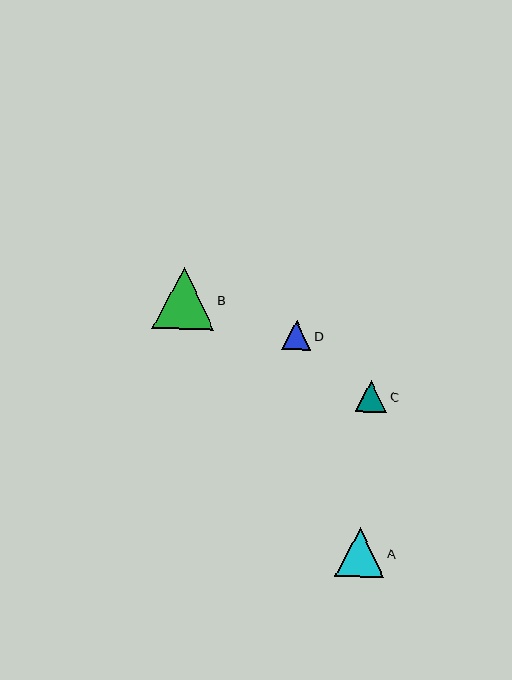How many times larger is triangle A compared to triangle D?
Triangle A is approximately 1.7 times the size of triangle D.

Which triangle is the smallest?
Triangle D is the smallest with a size of approximately 29 pixels.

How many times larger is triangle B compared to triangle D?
Triangle B is approximately 2.1 times the size of triangle D.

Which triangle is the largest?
Triangle B is the largest with a size of approximately 62 pixels.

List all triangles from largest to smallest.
From largest to smallest: B, A, C, D.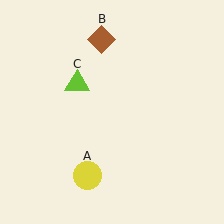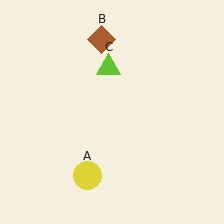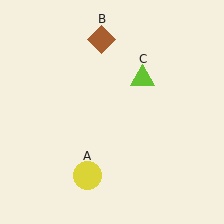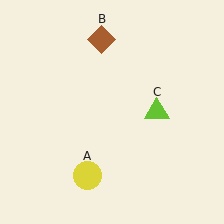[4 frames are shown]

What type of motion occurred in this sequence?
The lime triangle (object C) rotated clockwise around the center of the scene.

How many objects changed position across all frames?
1 object changed position: lime triangle (object C).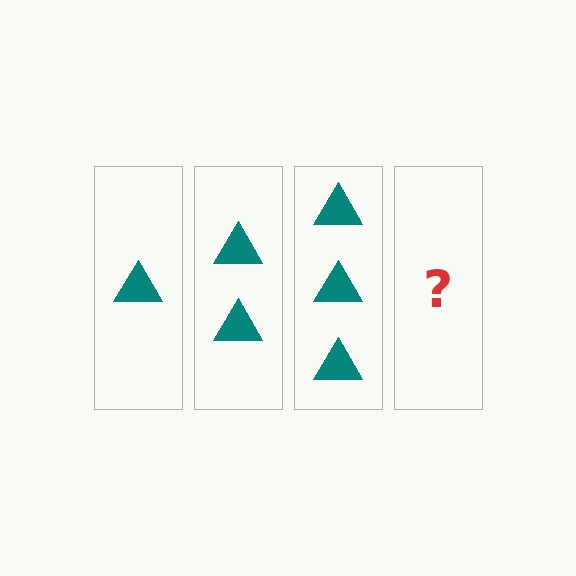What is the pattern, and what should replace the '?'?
The pattern is that each step adds one more triangle. The '?' should be 4 triangles.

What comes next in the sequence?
The next element should be 4 triangles.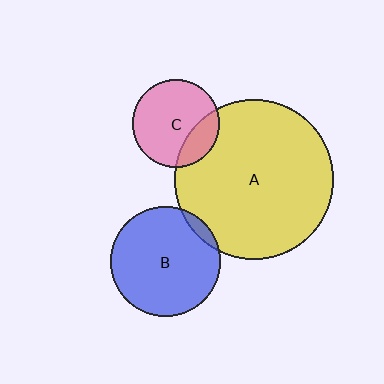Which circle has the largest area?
Circle A (yellow).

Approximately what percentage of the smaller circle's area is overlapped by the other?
Approximately 20%.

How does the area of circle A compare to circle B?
Approximately 2.1 times.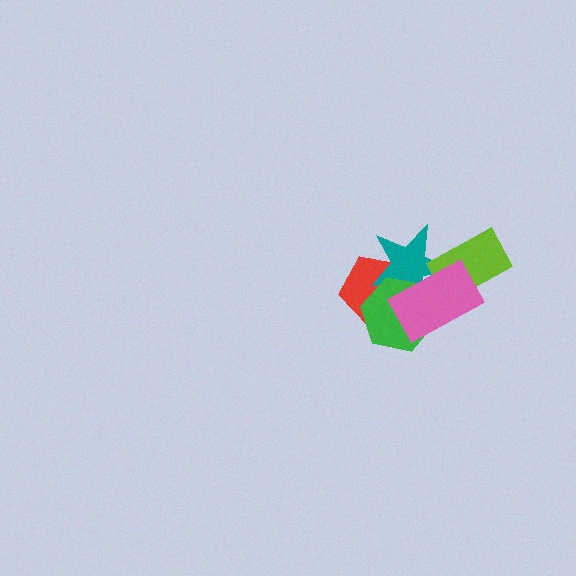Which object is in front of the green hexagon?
The pink rectangle is in front of the green hexagon.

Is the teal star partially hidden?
Yes, it is partially covered by another shape.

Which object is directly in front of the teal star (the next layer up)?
The green hexagon is directly in front of the teal star.